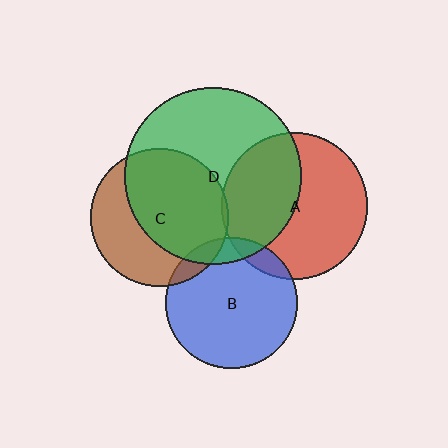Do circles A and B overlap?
Yes.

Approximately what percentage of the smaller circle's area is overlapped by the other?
Approximately 10%.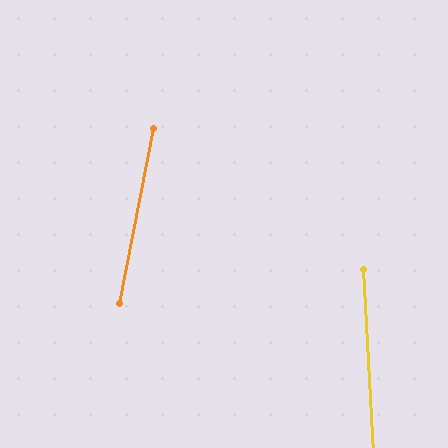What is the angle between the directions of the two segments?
Approximately 14 degrees.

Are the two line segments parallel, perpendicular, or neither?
Neither parallel nor perpendicular — they differ by about 14°.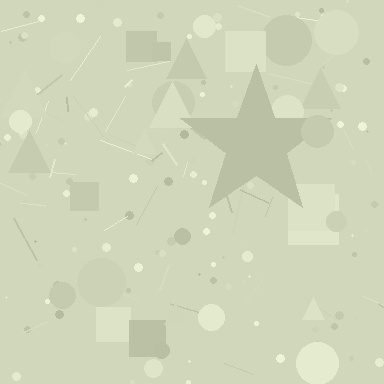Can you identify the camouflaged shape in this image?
The camouflaged shape is a star.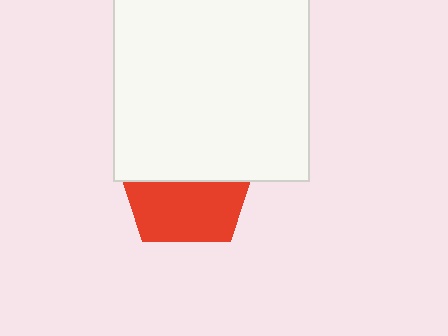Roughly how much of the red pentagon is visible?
About half of it is visible (roughly 49%).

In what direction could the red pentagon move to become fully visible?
The red pentagon could move down. That would shift it out from behind the white rectangle entirely.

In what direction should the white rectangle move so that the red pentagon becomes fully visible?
The white rectangle should move up. That is the shortest direction to clear the overlap and leave the red pentagon fully visible.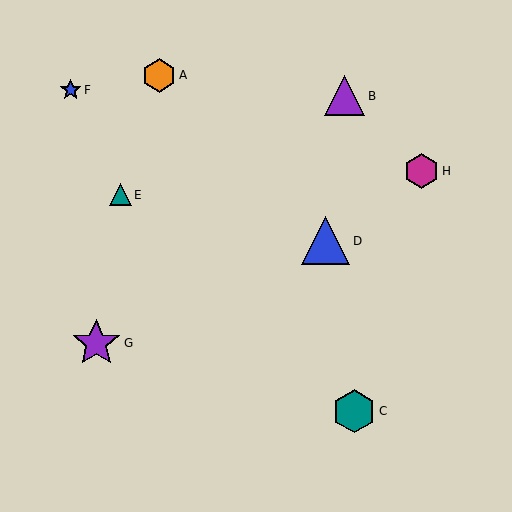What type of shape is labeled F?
Shape F is a blue star.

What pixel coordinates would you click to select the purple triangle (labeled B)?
Click at (344, 96) to select the purple triangle B.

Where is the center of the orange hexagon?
The center of the orange hexagon is at (159, 75).